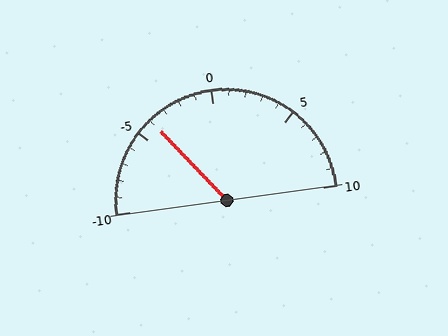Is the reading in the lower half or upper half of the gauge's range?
The reading is in the lower half of the range (-10 to 10).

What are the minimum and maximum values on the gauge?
The gauge ranges from -10 to 10.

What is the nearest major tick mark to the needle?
The nearest major tick mark is -5.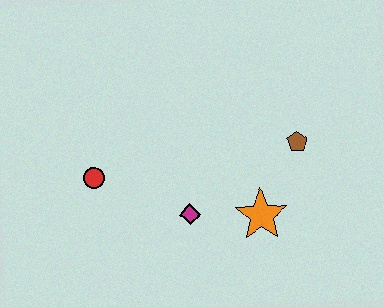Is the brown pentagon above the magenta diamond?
Yes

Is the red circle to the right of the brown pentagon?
No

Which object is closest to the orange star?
The magenta diamond is closest to the orange star.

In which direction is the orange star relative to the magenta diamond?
The orange star is to the right of the magenta diamond.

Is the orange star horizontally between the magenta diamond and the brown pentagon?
Yes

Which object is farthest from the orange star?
The red circle is farthest from the orange star.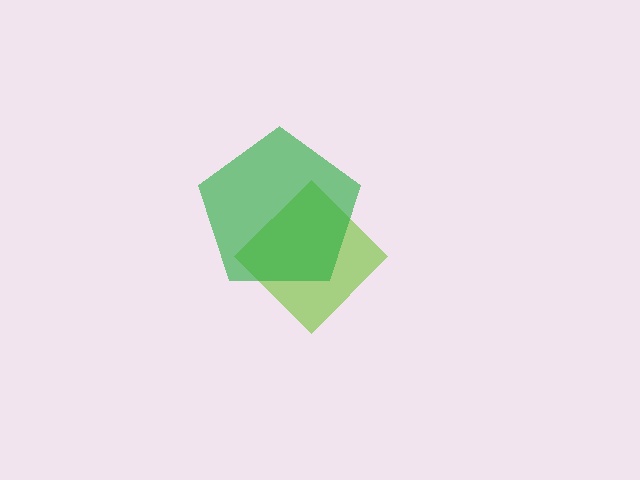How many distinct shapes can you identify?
There are 2 distinct shapes: a lime diamond, a green pentagon.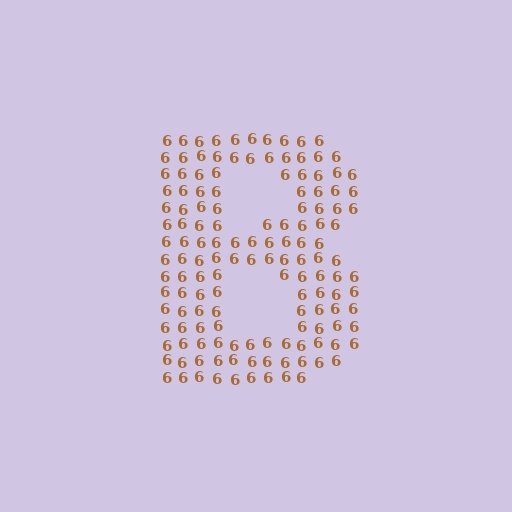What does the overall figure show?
The overall figure shows the letter B.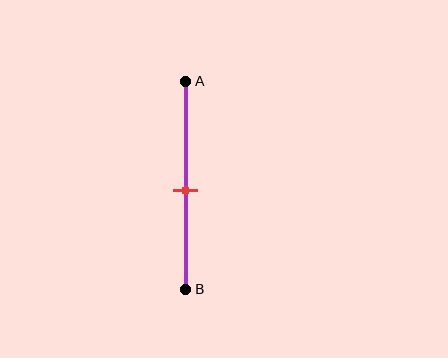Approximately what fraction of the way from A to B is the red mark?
The red mark is approximately 50% of the way from A to B.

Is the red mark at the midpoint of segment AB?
Yes, the mark is approximately at the midpoint.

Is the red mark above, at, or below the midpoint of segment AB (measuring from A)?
The red mark is approximately at the midpoint of segment AB.